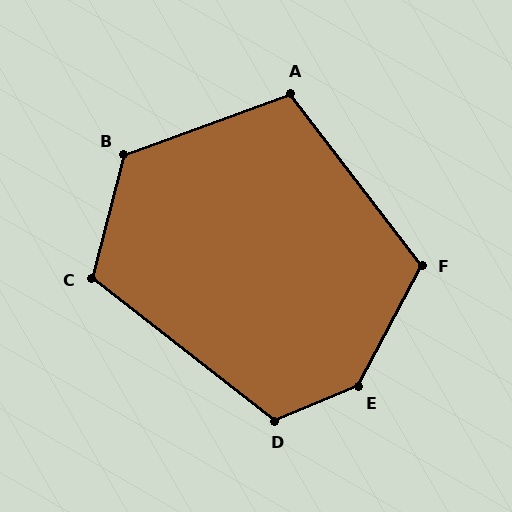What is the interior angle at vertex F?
Approximately 115 degrees (obtuse).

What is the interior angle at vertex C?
Approximately 113 degrees (obtuse).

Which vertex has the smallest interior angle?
A, at approximately 107 degrees.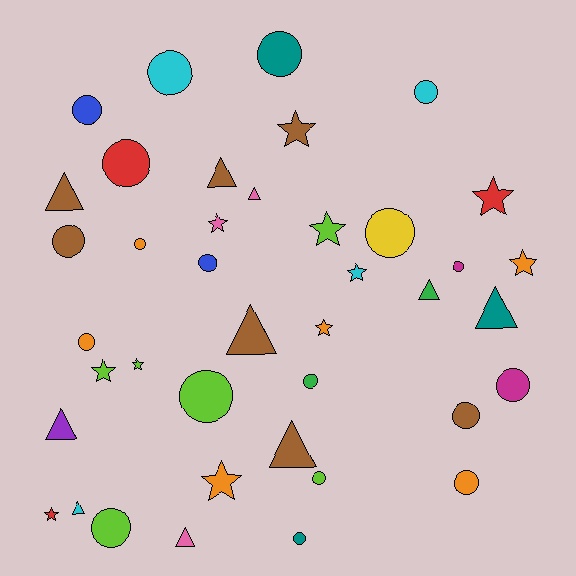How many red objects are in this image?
There are 3 red objects.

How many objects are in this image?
There are 40 objects.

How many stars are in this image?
There are 11 stars.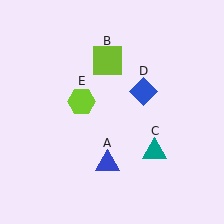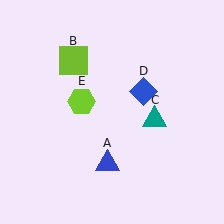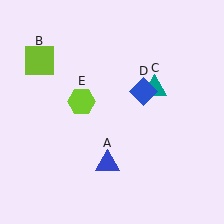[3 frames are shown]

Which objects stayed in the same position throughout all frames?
Blue triangle (object A) and blue diamond (object D) and lime hexagon (object E) remained stationary.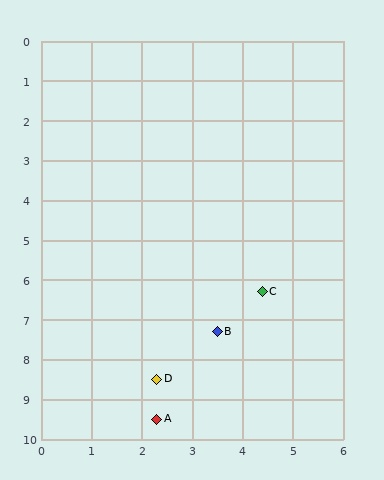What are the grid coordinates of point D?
Point D is at approximately (2.3, 8.5).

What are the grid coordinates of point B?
Point B is at approximately (3.5, 7.3).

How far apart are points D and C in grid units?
Points D and C are about 3.0 grid units apart.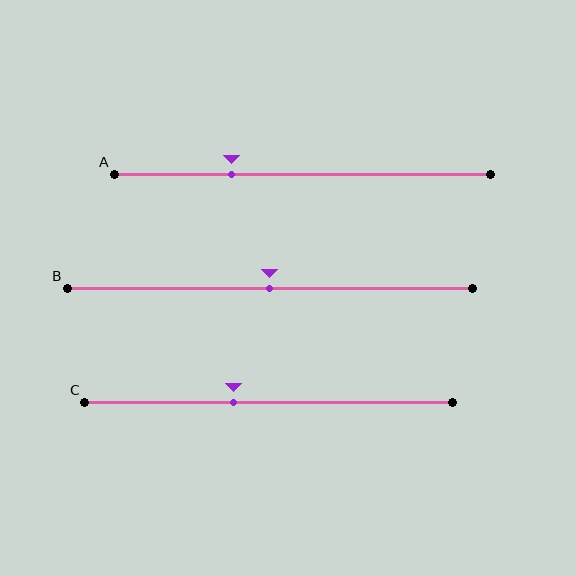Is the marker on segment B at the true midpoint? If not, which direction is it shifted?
Yes, the marker on segment B is at the true midpoint.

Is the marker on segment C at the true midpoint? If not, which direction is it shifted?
No, the marker on segment C is shifted to the left by about 10% of the segment length.